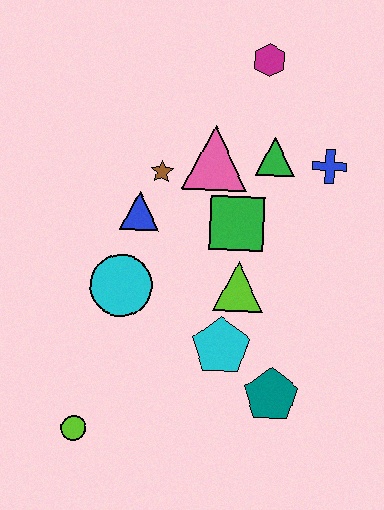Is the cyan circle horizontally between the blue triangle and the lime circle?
Yes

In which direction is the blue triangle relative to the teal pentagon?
The blue triangle is above the teal pentagon.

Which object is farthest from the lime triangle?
The magenta hexagon is farthest from the lime triangle.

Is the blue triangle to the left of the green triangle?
Yes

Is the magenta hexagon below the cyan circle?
No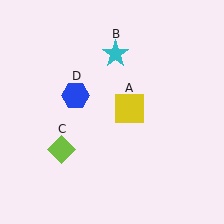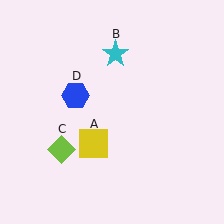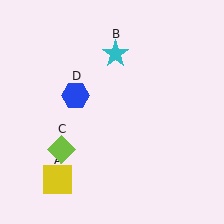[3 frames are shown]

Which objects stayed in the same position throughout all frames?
Cyan star (object B) and lime diamond (object C) and blue hexagon (object D) remained stationary.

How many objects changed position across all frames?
1 object changed position: yellow square (object A).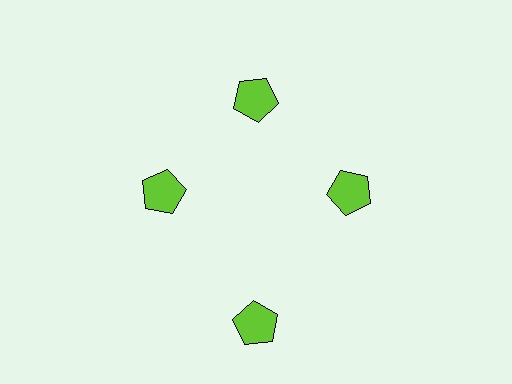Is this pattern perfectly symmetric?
No. The 4 lime pentagons are arranged in a ring, but one element near the 6 o'clock position is pushed outward from the center, breaking the 4-fold rotational symmetry.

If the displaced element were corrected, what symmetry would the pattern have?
It would have 4-fold rotational symmetry — the pattern would map onto itself every 90 degrees.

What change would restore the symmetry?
The symmetry would be restored by moving it inward, back onto the ring so that all 4 pentagons sit at equal angles and equal distance from the center.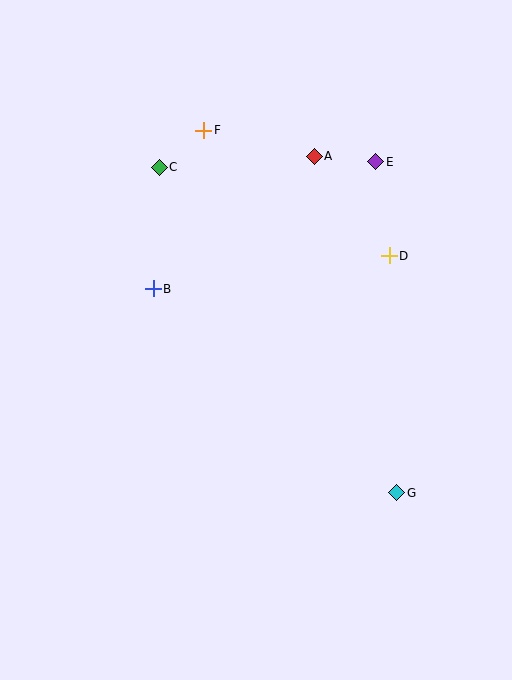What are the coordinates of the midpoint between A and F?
The midpoint between A and F is at (259, 143).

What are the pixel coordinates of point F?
Point F is at (204, 130).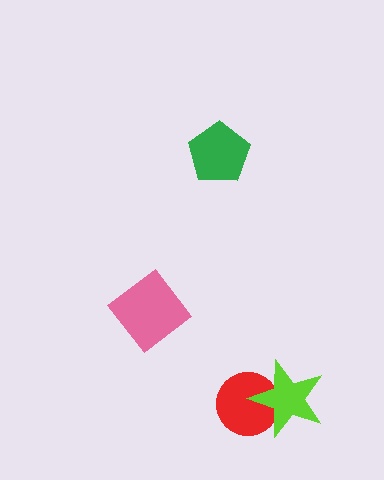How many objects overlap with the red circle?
1 object overlaps with the red circle.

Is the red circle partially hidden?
Yes, it is partially covered by another shape.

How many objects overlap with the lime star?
1 object overlaps with the lime star.